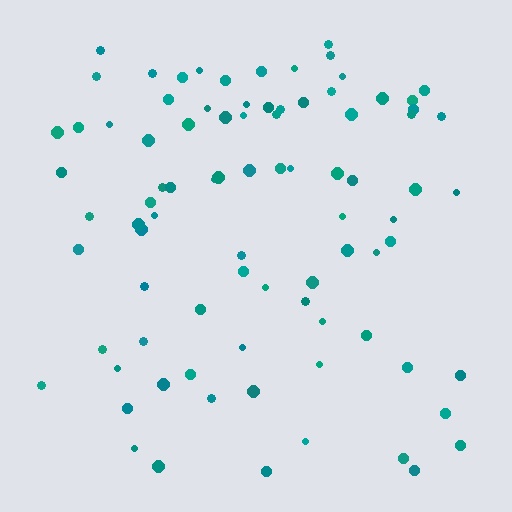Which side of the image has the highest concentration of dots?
The top.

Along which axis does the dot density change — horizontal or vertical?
Vertical.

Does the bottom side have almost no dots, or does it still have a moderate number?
Still a moderate number, just noticeably fewer than the top.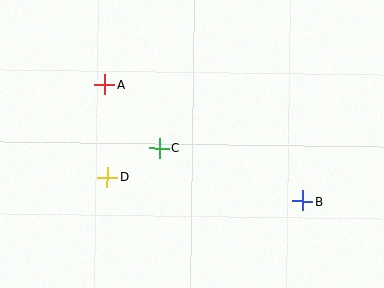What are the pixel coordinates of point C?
Point C is at (159, 148).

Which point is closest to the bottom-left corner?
Point D is closest to the bottom-left corner.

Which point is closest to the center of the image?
Point C at (159, 148) is closest to the center.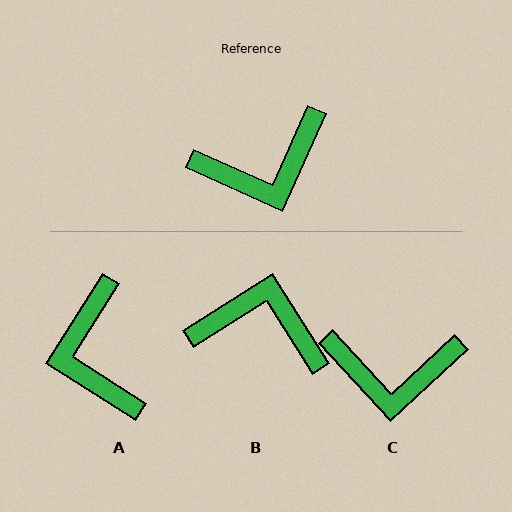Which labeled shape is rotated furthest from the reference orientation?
B, about 146 degrees away.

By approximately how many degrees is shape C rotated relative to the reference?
Approximately 23 degrees clockwise.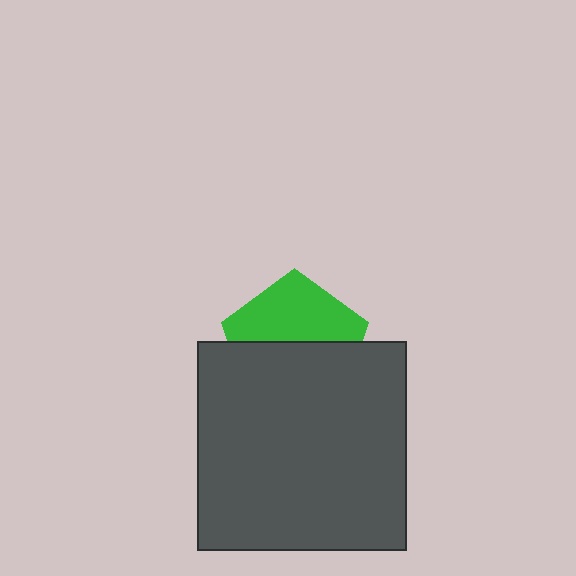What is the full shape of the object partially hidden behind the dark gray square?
The partially hidden object is a green pentagon.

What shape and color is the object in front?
The object in front is a dark gray square.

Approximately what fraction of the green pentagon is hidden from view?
Roughly 53% of the green pentagon is hidden behind the dark gray square.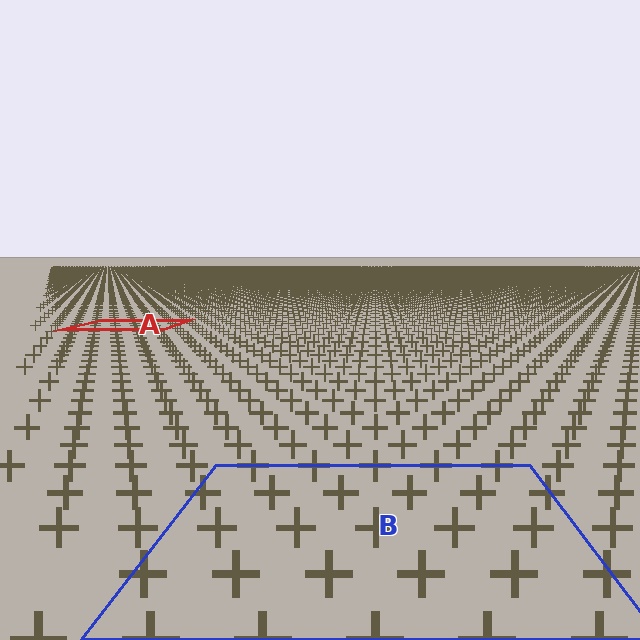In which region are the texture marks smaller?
The texture marks are smaller in region A, because it is farther away.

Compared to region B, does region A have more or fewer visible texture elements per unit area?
Region A has more texture elements per unit area — they are packed more densely because it is farther away.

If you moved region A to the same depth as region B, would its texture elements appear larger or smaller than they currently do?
They would appear larger. At a closer depth, the same texture elements are projected at a bigger on-screen size.